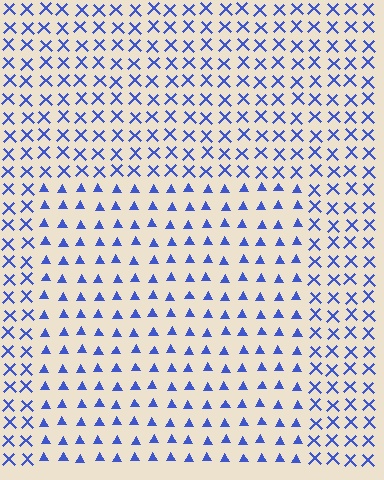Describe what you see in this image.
The image is filled with small blue elements arranged in a uniform grid. A rectangle-shaped region contains triangles, while the surrounding area contains X marks. The boundary is defined purely by the change in element shape.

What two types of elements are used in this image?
The image uses triangles inside the rectangle region and X marks outside it.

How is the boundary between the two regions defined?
The boundary is defined by a change in element shape: triangles inside vs. X marks outside. All elements share the same color and spacing.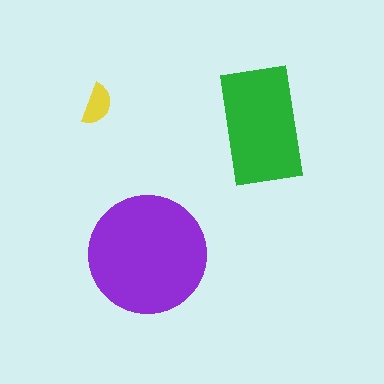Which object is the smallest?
The yellow semicircle.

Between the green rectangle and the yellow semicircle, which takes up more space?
The green rectangle.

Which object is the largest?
The purple circle.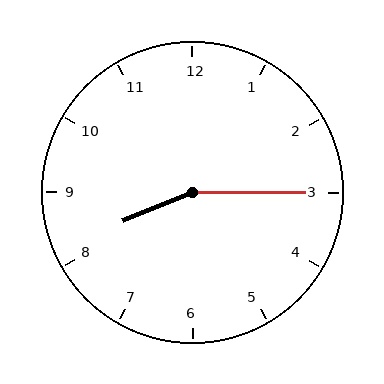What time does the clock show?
8:15.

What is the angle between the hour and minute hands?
Approximately 158 degrees.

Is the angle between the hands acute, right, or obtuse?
It is obtuse.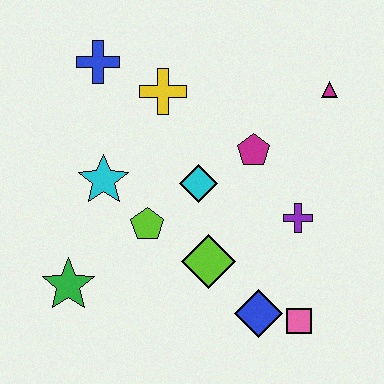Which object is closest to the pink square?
The blue diamond is closest to the pink square.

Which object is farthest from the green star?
The magenta triangle is farthest from the green star.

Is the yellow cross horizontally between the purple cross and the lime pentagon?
Yes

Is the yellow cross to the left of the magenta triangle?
Yes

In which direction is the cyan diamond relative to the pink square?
The cyan diamond is above the pink square.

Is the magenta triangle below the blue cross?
Yes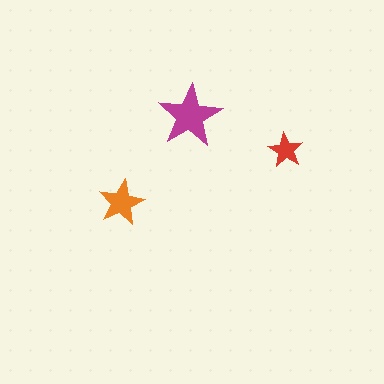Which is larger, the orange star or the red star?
The orange one.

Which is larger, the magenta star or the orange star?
The magenta one.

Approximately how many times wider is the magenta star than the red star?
About 2 times wider.